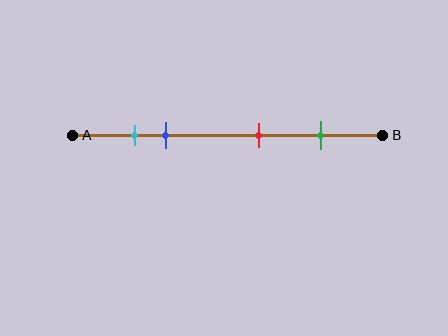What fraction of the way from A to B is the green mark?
The green mark is approximately 80% (0.8) of the way from A to B.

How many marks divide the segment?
There are 4 marks dividing the segment.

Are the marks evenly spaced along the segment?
No, the marks are not evenly spaced.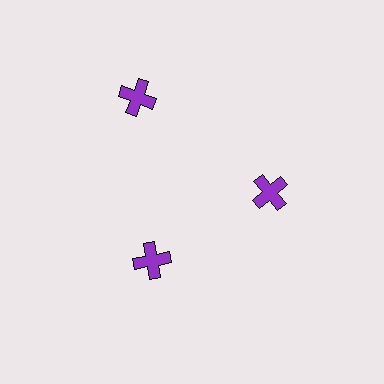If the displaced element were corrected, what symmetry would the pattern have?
It would have 3-fold rotational symmetry — the pattern would map onto itself every 120 degrees.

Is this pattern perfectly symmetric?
No. The 3 purple crosses are arranged in a ring, but one element near the 11 o'clock position is pushed outward from the center, breaking the 3-fold rotational symmetry.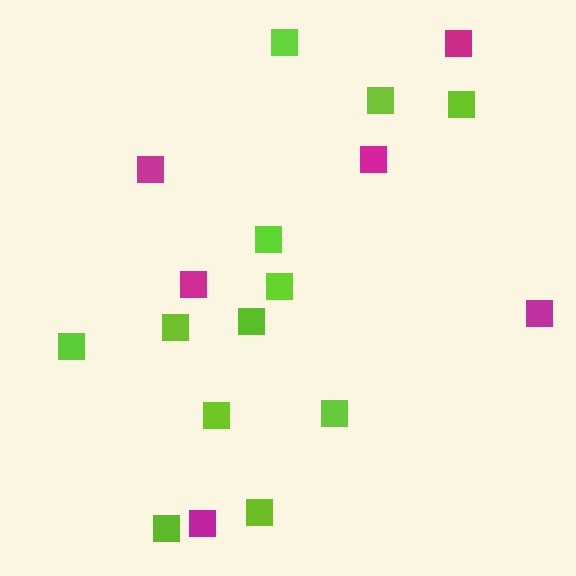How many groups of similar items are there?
There are 2 groups: one group of lime squares (12) and one group of magenta squares (6).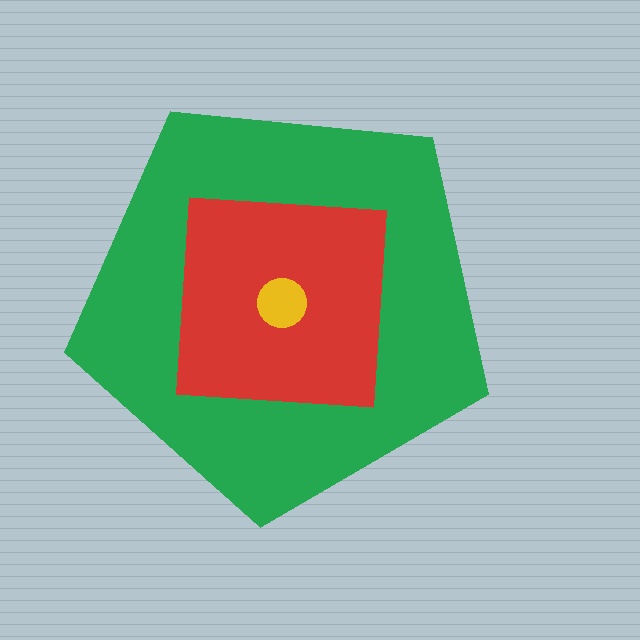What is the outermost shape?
The green pentagon.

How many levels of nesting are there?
3.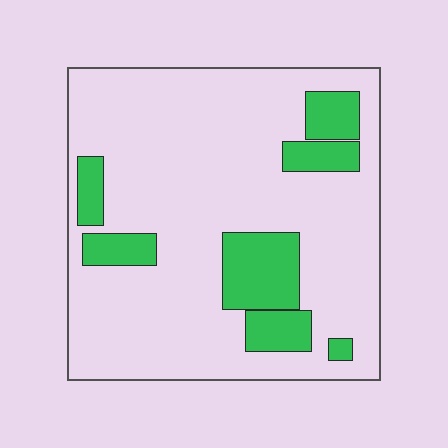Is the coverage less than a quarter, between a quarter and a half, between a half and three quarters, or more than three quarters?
Less than a quarter.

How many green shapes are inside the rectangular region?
7.